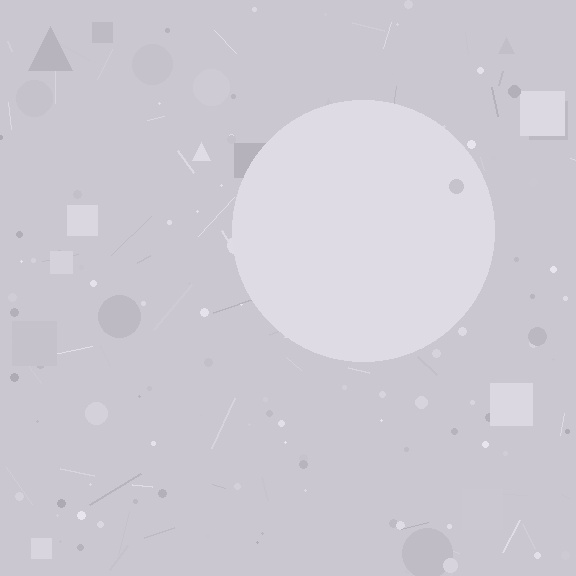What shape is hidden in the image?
A circle is hidden in the image.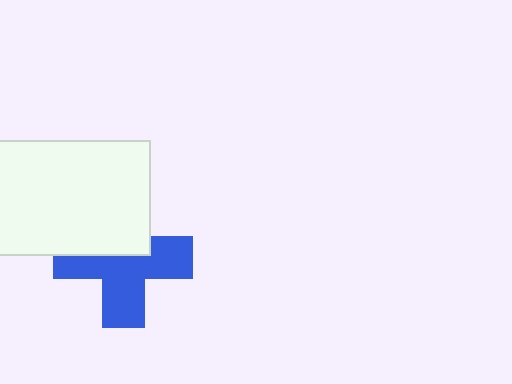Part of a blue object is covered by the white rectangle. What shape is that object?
It is a cross.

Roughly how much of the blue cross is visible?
About half of it is visible (roughly 61%).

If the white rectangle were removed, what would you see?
You would see the complete blue cross.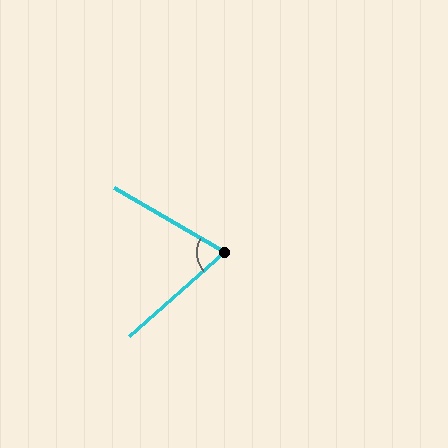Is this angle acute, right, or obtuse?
It is acute.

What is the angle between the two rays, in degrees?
Approximately 71 degrees.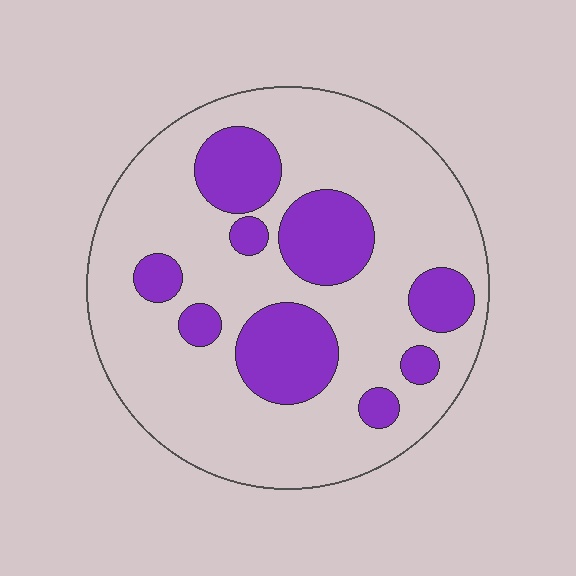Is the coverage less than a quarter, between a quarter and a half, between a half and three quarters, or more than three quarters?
Between a quarter and a half.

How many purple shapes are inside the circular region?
9.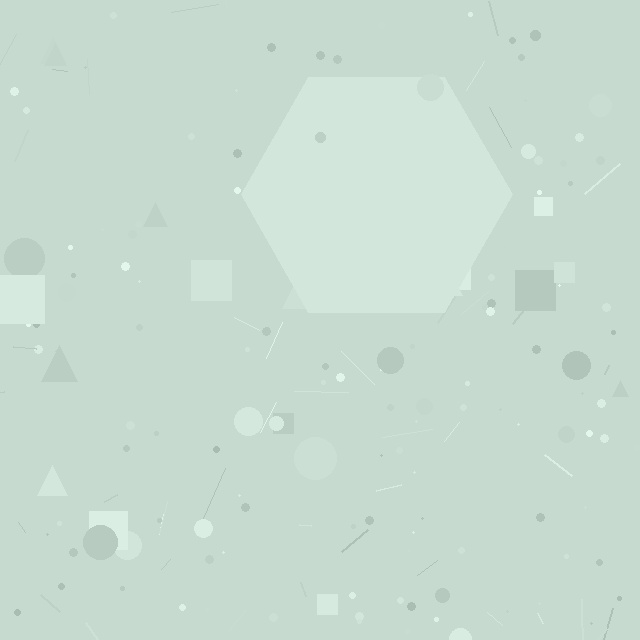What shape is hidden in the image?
A hexagon is hidden in the image.